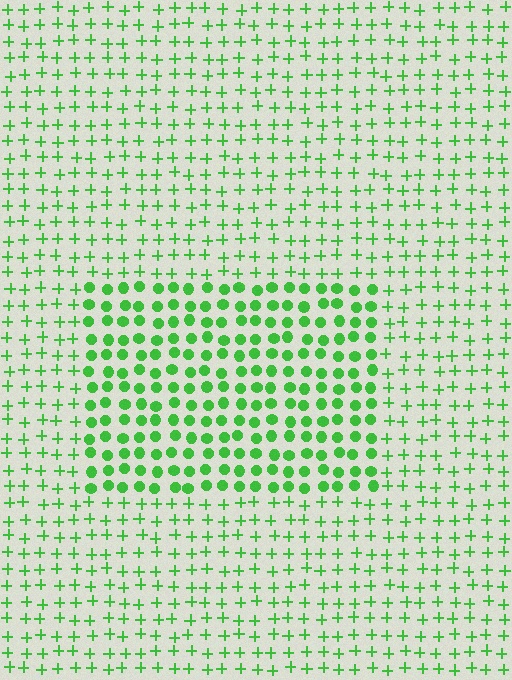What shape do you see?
I see a rectangle.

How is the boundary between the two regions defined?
The boundary is defined by a change in element shape: circles inside vs. plus signs outside. All elements share the same color and spacing.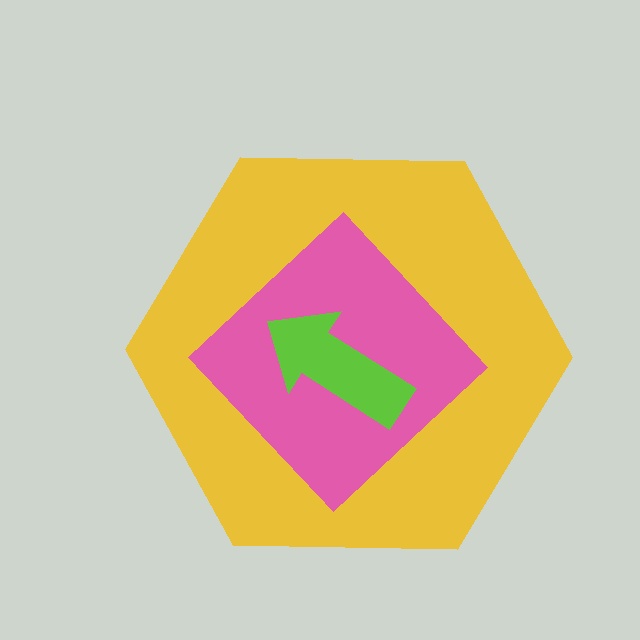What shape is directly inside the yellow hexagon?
The pink diamond.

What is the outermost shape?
The yellow hexagon.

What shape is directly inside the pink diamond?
The lime arrow.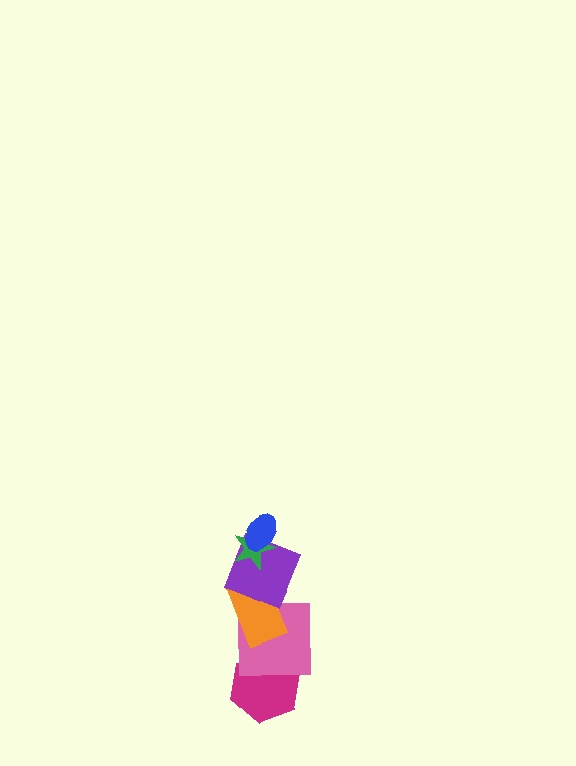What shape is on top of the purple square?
The green star is on top of the purple square.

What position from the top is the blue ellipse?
The blue ellipse is 1st from the top.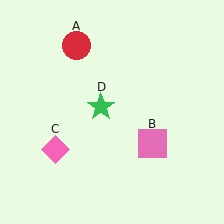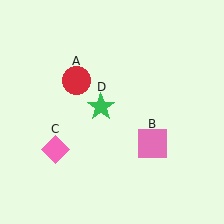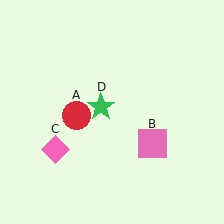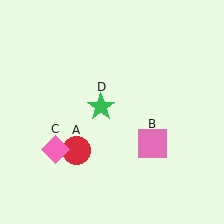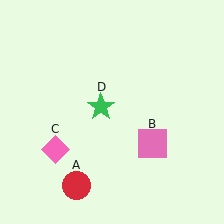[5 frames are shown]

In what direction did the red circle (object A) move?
The red circle (object A) moved down.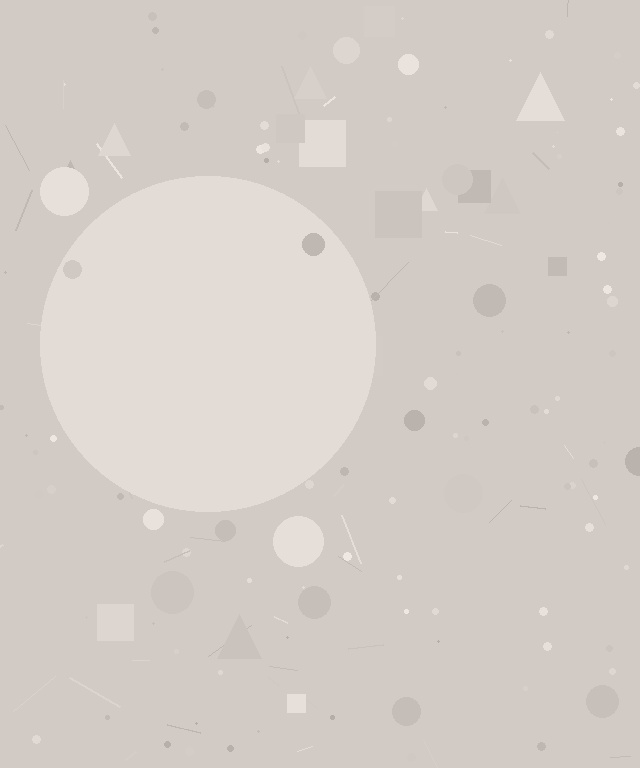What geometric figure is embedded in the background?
A circle is embedded in the background.